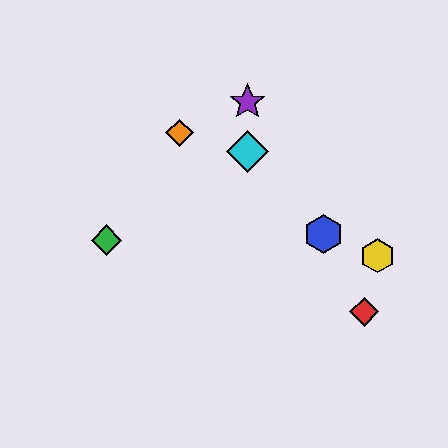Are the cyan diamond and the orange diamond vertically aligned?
No, the cyan diamond is at x≈247 and the orange diamond is at x≈179.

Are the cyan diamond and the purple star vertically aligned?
Yes, both are at x≈247.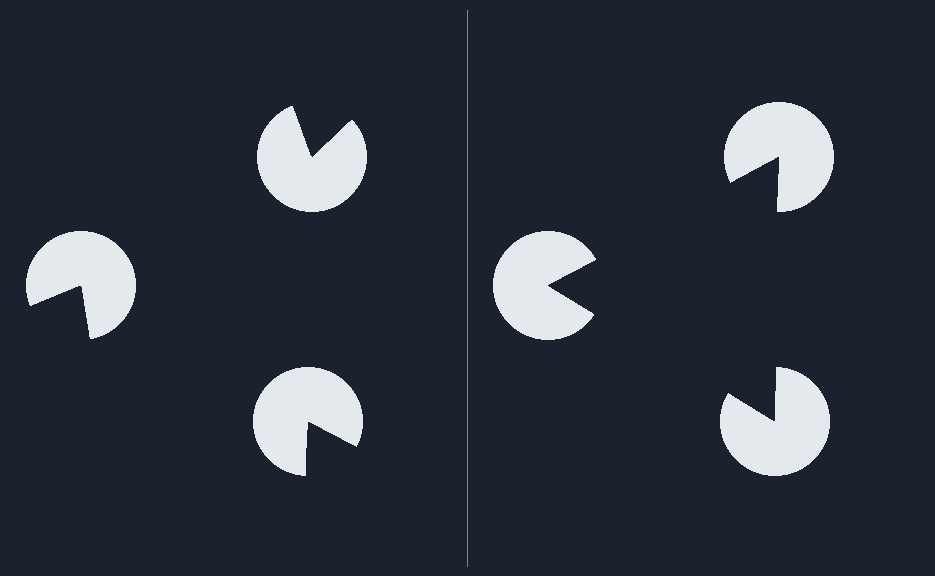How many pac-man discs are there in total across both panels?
6 — 3 on each side.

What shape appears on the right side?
An illusory triangle.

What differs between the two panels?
The pac-man discs are positioned identically on both sides; only the wedge orientations differ. On the right they align to a triangle; on the left they are misaligned.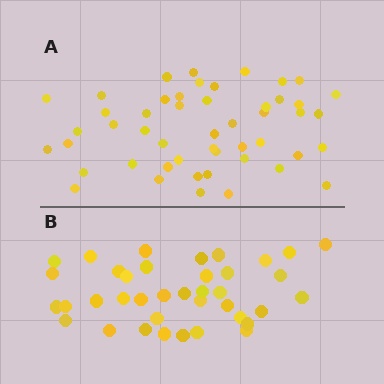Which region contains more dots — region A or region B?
Region A (the top region) has more dots.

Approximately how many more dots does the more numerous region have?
Region A has roughly 12 or so more dots than region B.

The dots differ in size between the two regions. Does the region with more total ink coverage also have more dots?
No. Region B has more total ink coverage because its dots are larger, but region A actually contains more individual dots. Total area can be misleading — the number of items is what matters here.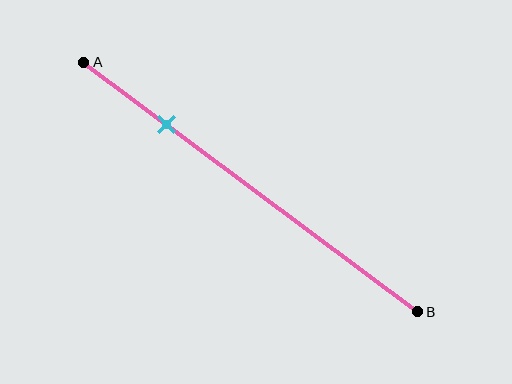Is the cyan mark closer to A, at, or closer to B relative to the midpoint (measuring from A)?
The cyan mark is closer to point A than the midpoint of segment AB.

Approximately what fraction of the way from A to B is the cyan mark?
The cyan mark is approximately 25% of the way from A to B.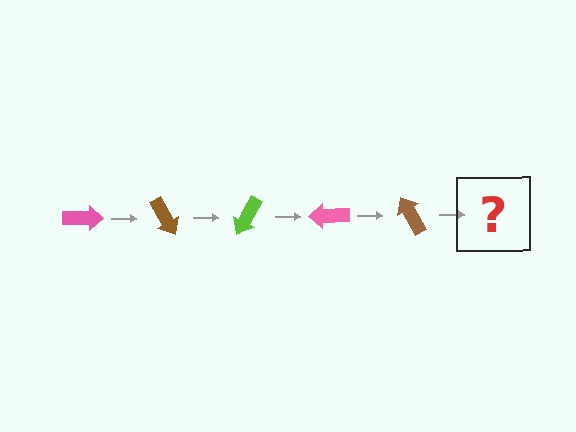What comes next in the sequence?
The next element should be a lime arrow, rotated 300 degrees from the start.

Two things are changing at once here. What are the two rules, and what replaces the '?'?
The two rules are that it rotates 60 degrees each step and the color cycles through pink, brown, and lime. The '?' should be a lime arrow, rotated 300 degrees from the start.